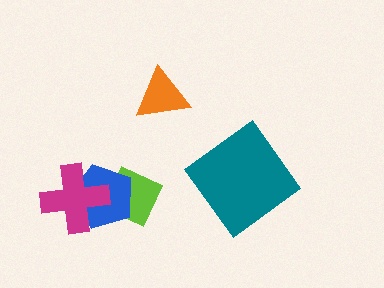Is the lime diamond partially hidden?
Yes, it is partially covered by another shape.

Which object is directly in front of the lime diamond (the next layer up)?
The blue pentagon is directly in front of the lime diamond.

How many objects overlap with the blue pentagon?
2 objects overlap with the blue pentagon.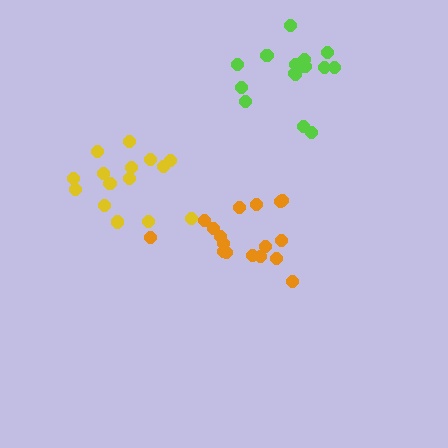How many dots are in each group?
Group 1: 17 dots, Group 2: 16 dots, Group 3: 15 dots (48 total).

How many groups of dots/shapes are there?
There are 3 groups.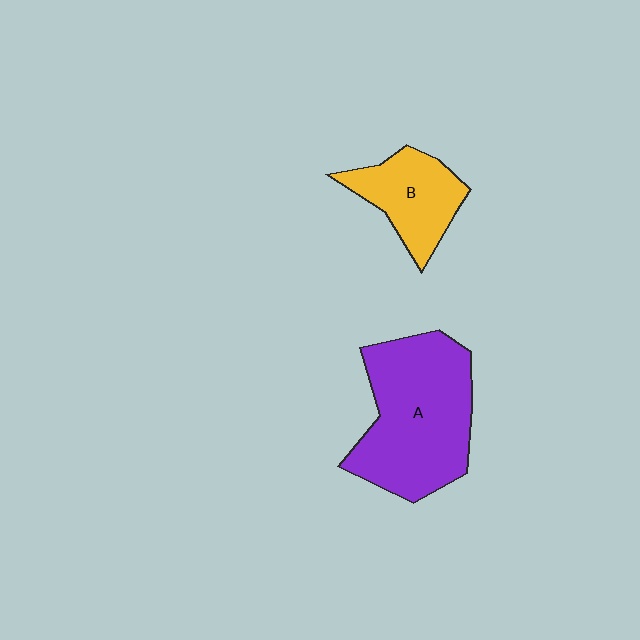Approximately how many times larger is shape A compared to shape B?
Approximately 2.0 times.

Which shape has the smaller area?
Shape B (yellow).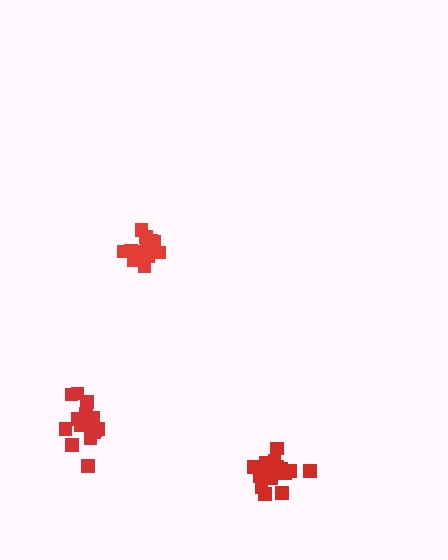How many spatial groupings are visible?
There are 3 spatial groupings.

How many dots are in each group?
Group 1: 16 dots, Group 2: 14 dots, Group 3: 14 dots (44 total).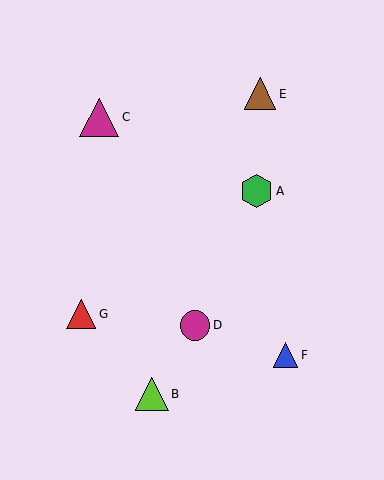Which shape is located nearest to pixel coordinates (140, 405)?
The lime triangle (labeled B) at (152, 394) is nearest to that location.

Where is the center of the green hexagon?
The center of the green hexagon is at (256, 191).